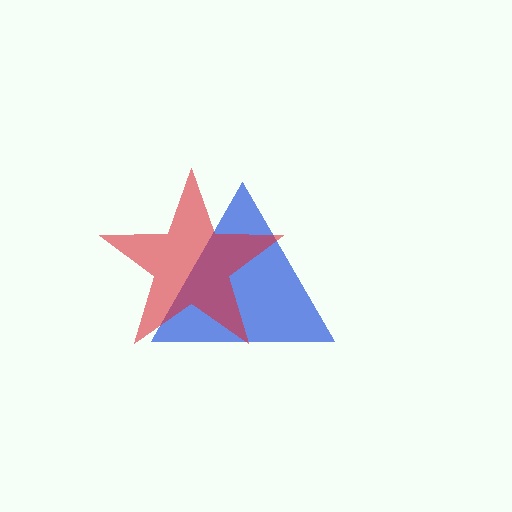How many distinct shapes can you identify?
There are 2 distinct shapes: a blue triangle, a red star.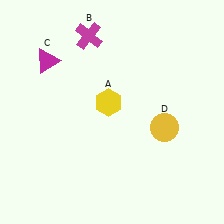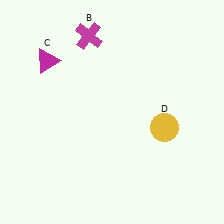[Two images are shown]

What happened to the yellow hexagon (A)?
The yellow hexagon (A) was removed in Image 2. It was in the top-left area of Image 1.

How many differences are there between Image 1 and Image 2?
There is 1 difference between the two images.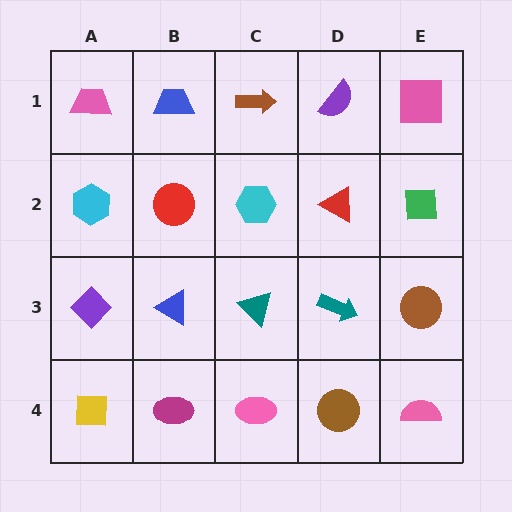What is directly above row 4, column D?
A teal arrow.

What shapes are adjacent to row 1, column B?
A red circle (row 2, column B), a pink trapezoid (row 1, column A), a brown arrow (row 1, column C).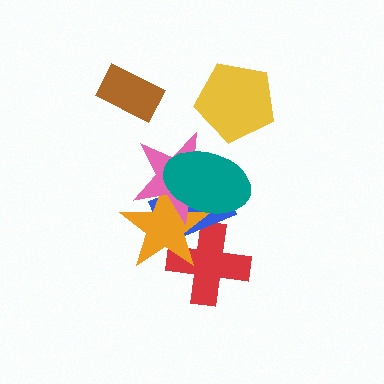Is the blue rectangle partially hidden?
Yes, it is partially covered by another shape.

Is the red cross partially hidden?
Yes, it is partially covered by another shape.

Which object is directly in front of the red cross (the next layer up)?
The blue rectangle is directly in front of the red cross.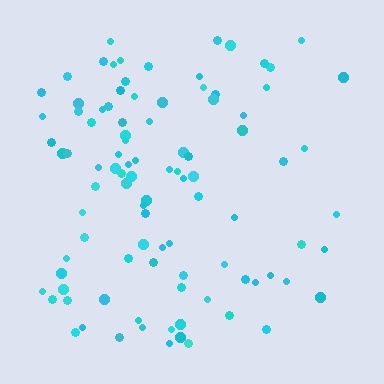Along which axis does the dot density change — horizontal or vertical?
Horizontal.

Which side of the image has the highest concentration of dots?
The left.